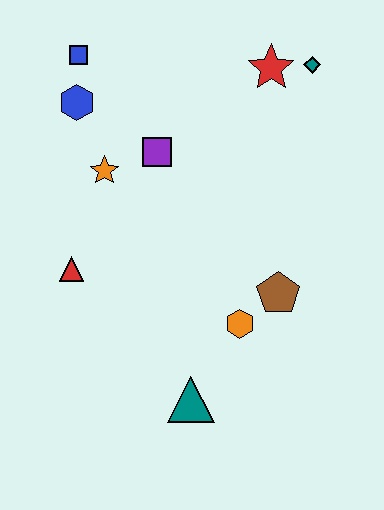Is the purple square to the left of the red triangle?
No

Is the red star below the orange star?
No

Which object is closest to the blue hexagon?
The blue square is closest to the blue hexagon.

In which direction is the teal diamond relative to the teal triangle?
The teal diamond is above the teal triangle.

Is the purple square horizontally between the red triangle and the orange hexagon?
Yes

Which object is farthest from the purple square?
The teal triangle is farthest from the purple square.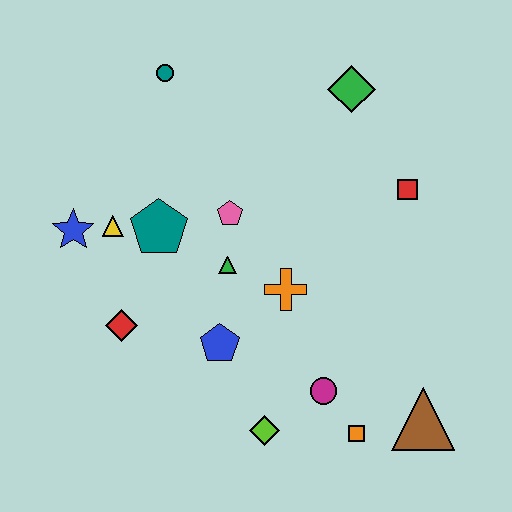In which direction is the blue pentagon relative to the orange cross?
The blue pentagon is to the left of the orange cross.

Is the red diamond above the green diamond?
No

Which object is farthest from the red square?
The blue star is farthest from the red square.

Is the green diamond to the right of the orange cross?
Yes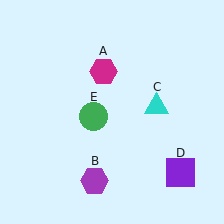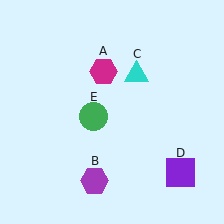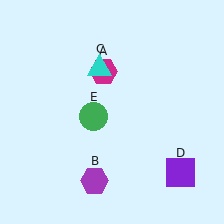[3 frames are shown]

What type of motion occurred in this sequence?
The cyan triangle (object C) rotated counterclockwise around the center of the scene.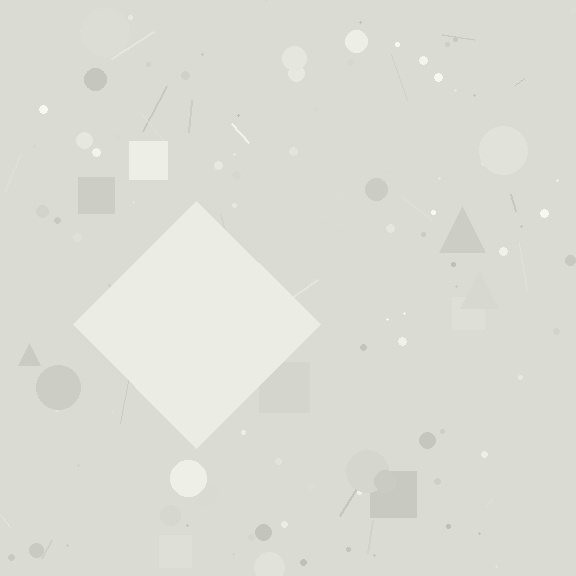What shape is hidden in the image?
A diamond is hidden in the image.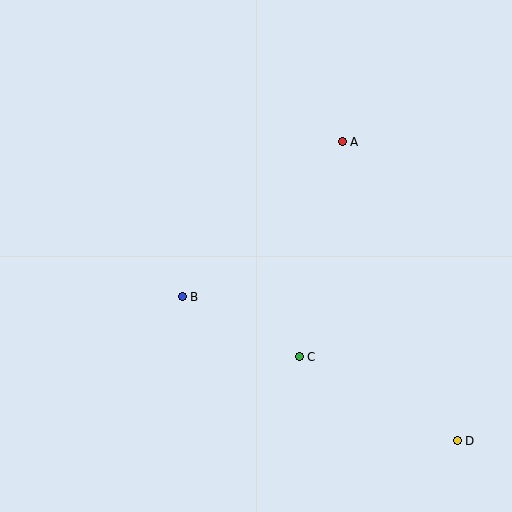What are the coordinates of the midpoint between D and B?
The midpoint between D and B is at (320, 369).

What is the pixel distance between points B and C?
The distance between B and C is 132 pixels.